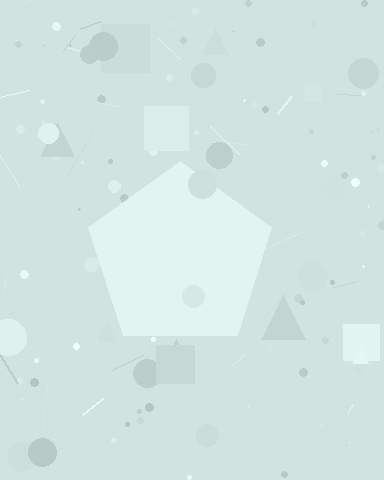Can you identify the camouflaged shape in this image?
The camouflaged shape is a pentagon.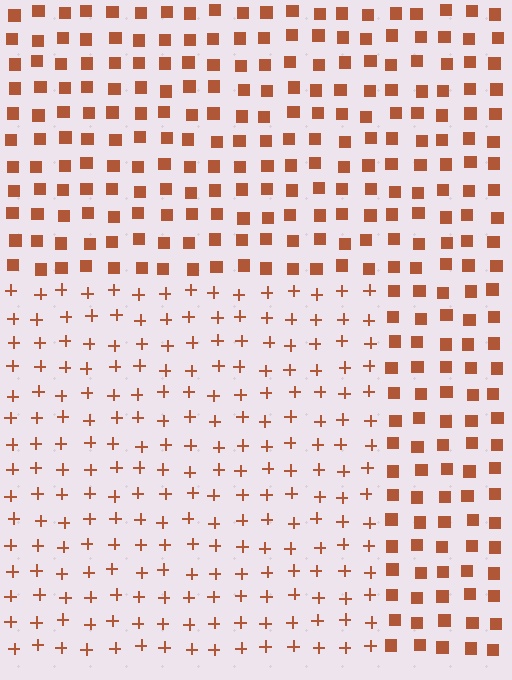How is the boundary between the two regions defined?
The boundary is defined by a change in element shape: plus signs inside vs. squares outside. All elements share the same color and spacing.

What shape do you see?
I see a rectangle.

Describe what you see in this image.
The image is filled with small brown elements arranged in a uniform grid. A rectangle-shaped region contains plus signs, while the surrounding area contains squares. The boundary is defined purely by the change in element shape.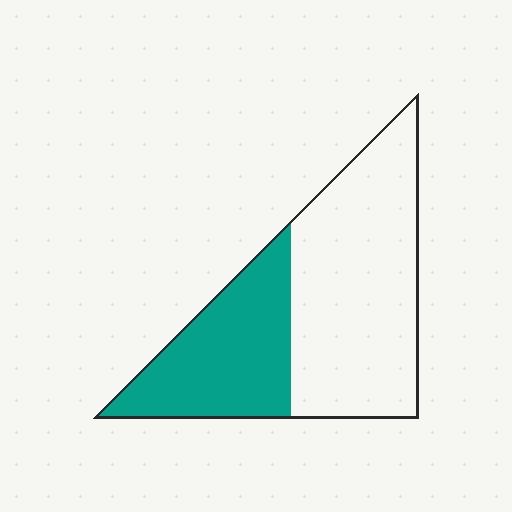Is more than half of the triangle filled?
No.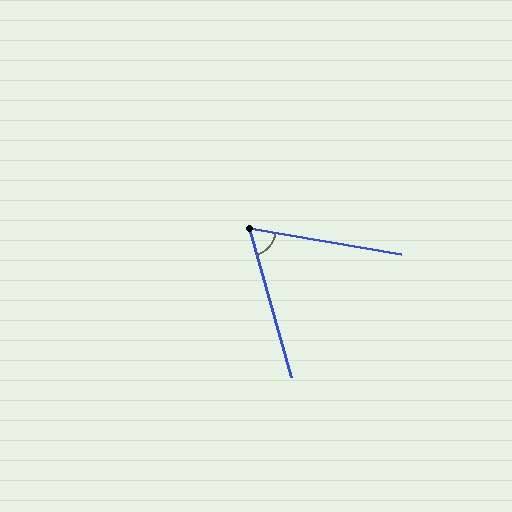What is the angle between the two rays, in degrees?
Approximately 65 degrees.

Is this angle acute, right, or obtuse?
It is acute.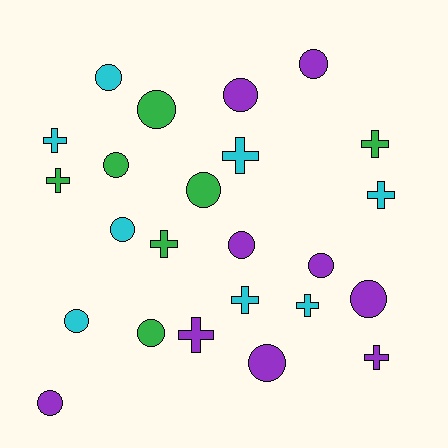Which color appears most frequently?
Purple, with 9 objects.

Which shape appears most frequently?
Circle, with 14 objects.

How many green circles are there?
There are 4 green circles.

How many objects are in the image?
There are 24 objects.